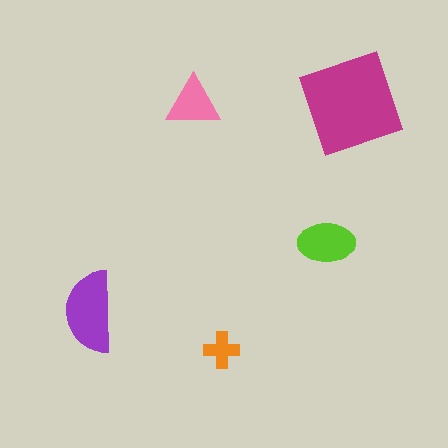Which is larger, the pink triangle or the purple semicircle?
The purple semicircle.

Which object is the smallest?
The orange cross.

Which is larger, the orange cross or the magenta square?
The magenta square.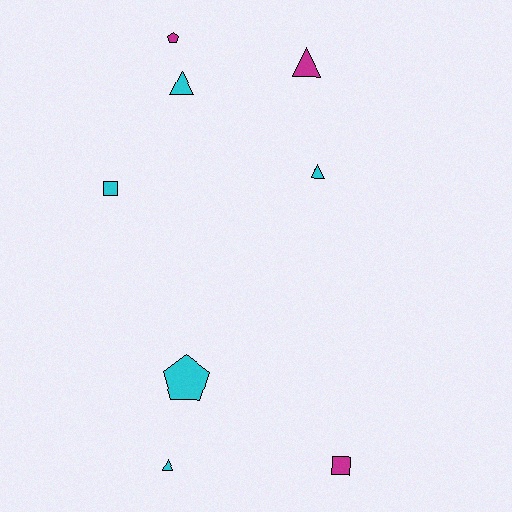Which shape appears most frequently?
Triangle, with 4 objects.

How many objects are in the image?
There are 8 objects.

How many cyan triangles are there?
There are 3 cyan triangles.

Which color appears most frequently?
Cyan, with 5 objects.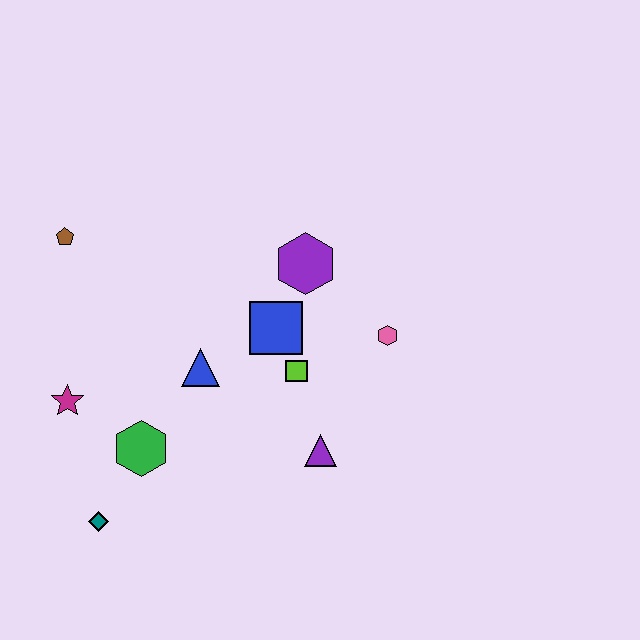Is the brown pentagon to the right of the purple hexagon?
No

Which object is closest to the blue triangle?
The blue square is closest to the blue triangle.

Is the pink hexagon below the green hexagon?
No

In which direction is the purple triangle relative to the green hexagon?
The purple triangle is to the right of the green hexagon.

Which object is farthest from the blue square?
The teal diamond is farthest from the blue square.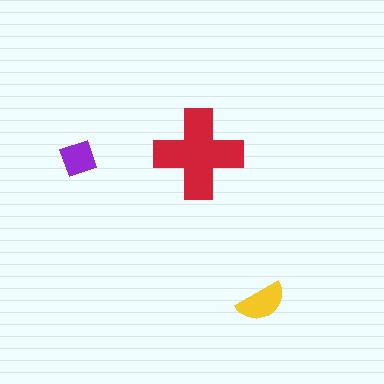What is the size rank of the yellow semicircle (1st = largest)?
2nd.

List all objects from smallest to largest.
The purple diamond, the yellow semicircle, the red cross.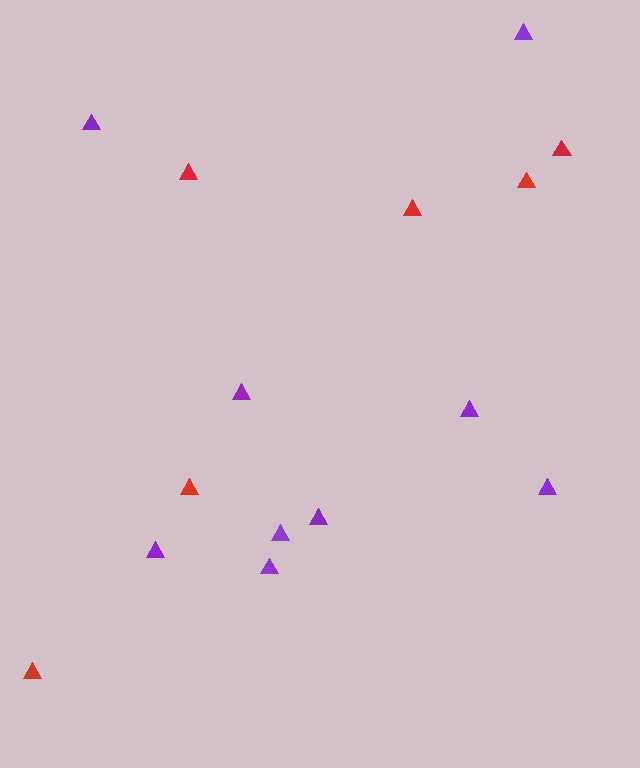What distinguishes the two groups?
There are 2 groups: one group of purple triangles (9) and one group of red triangles (6).